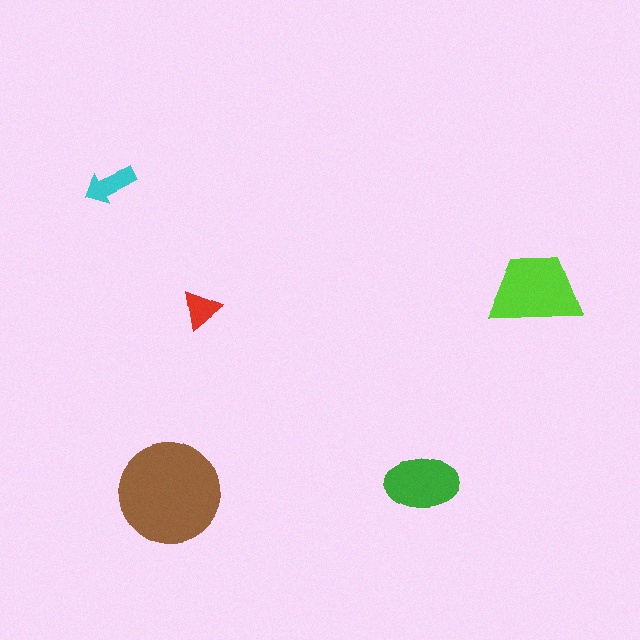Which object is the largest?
The brown circle.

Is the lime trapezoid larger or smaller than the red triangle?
Larger.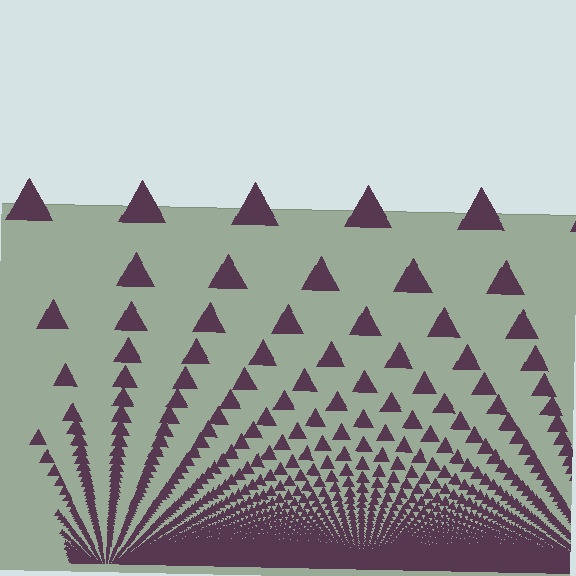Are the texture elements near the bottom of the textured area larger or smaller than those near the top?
Smaller. The gradient is inverted — elements near the bottom are smaller and denser.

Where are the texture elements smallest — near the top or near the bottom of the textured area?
Near the bottom.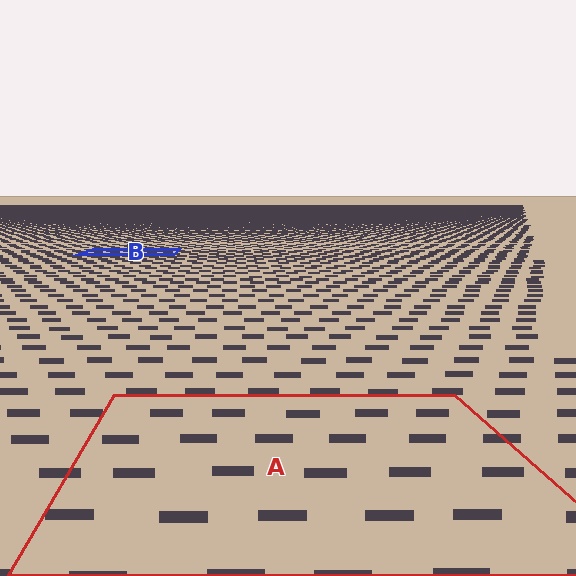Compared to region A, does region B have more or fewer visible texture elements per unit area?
Region B has more texture elements per unit area — they are packed more densely because it is farther away.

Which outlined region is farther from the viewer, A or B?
Region B is farther from the viewer — the texture elements inside it appear smaller and more densely packed.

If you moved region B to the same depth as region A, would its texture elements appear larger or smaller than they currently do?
They would appear larger. At a closer depth, the same texture elements are projected at a bigger on-screen size.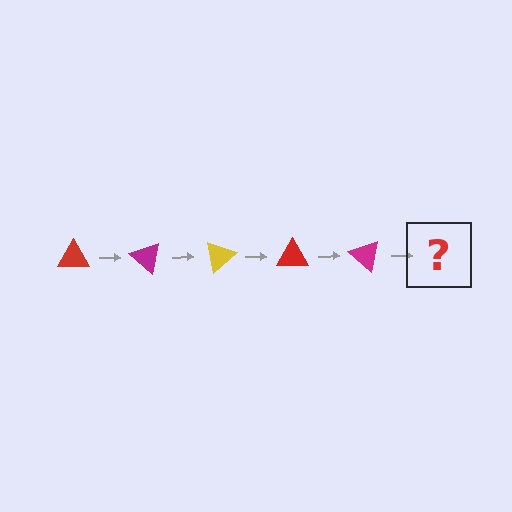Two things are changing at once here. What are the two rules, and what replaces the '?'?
The two rules are that it rotates 40 degrees each step and the color cycles through red, magenta, and yellow. The '?' should be a yellow triangle, rotated 200 degrees from the start.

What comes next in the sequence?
The next element should be a yellow triangle, rotated 200 degrees from the start.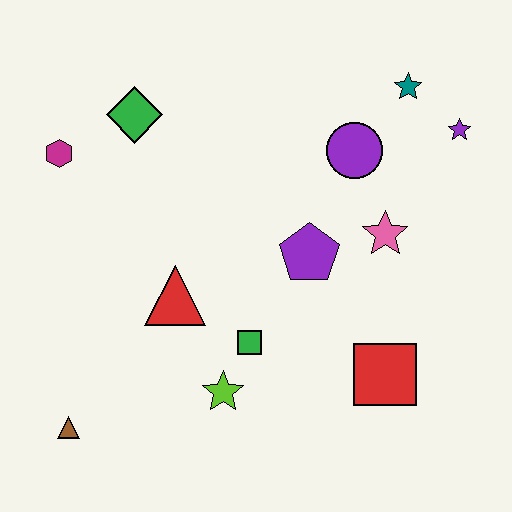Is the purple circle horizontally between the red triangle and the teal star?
Yes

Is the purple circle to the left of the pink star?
Yes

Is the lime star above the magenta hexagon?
No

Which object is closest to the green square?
The lime star is closest to the green square.